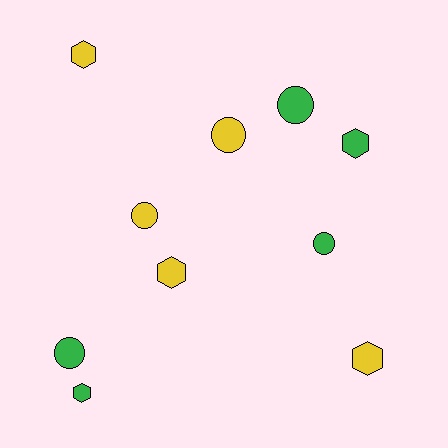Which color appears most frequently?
Yellow, with 5 objects.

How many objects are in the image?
There are 10 objects.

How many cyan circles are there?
There are no cyan circles.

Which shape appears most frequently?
Circle, with 5 objects.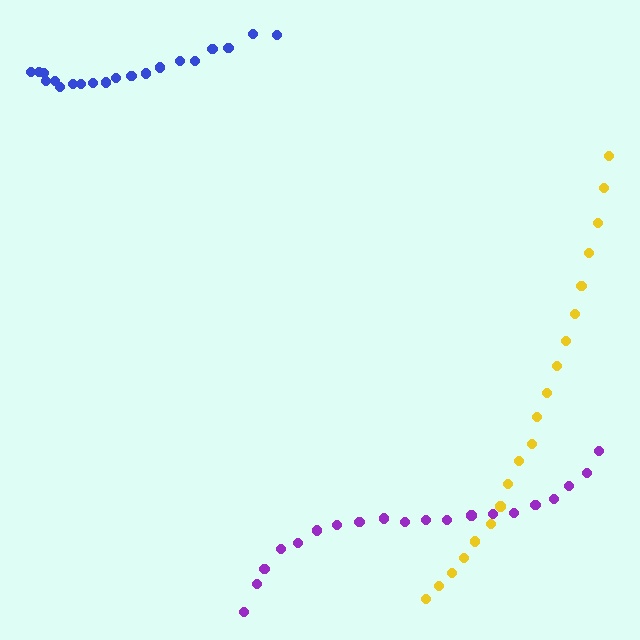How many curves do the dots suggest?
There are 3 distinct paths.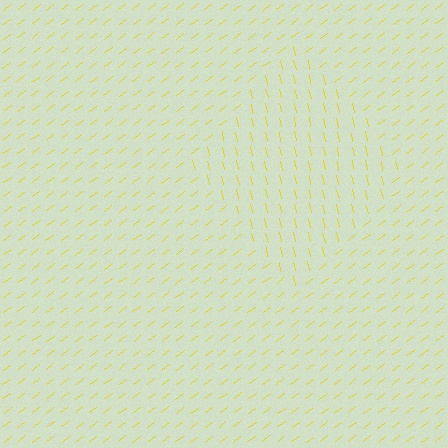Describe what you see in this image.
The image is filled with small yellow line segments. A diamond region in the image has lines oriented differently from the surrounding lines, creating a visible texture boundary.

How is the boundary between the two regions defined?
The boundary is defined purely by a change in line orientation (approximately 66 degrees difference). All lines are the same color and thickness.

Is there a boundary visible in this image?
Yes, there is a texture boundary formed by a change in line orientation.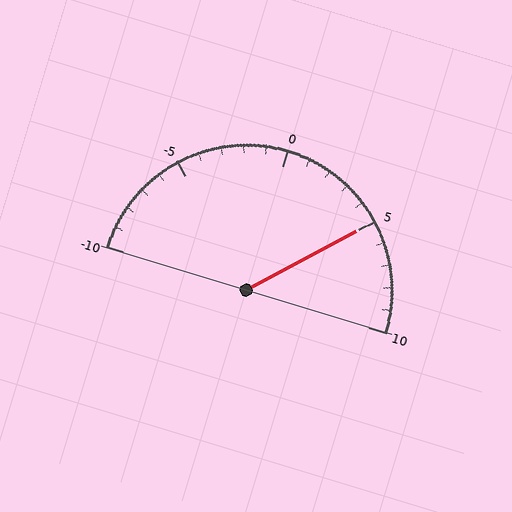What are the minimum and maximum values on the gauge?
The gauge ranges from -10 to 10.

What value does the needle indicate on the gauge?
The needle indicates approximately 5.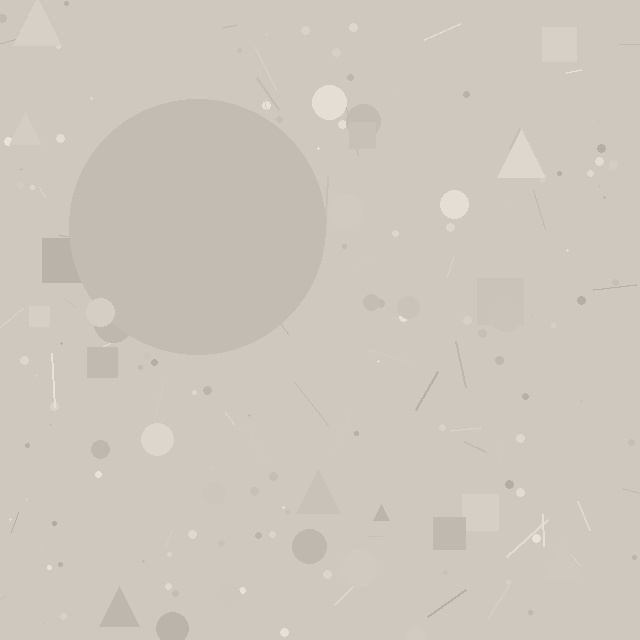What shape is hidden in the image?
A circle is hidden in the image.